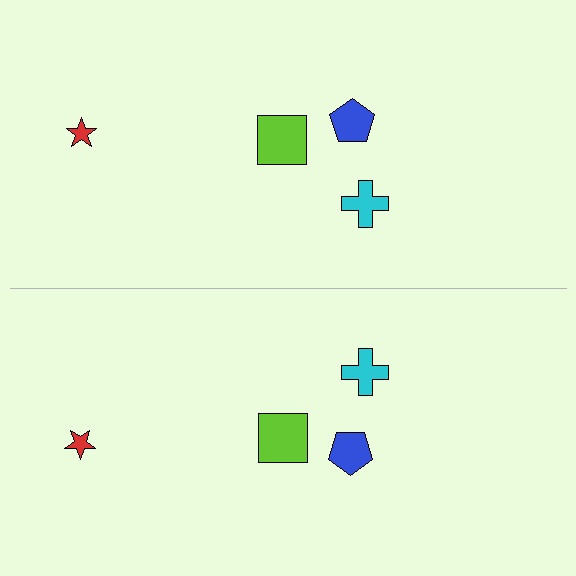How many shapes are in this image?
There are 8 shapes in this image.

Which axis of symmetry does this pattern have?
The pattern has a horizontal axis of symmetry running through the center of the image.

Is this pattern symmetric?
Yes, this pattern has bilateral (reflection) symmetry.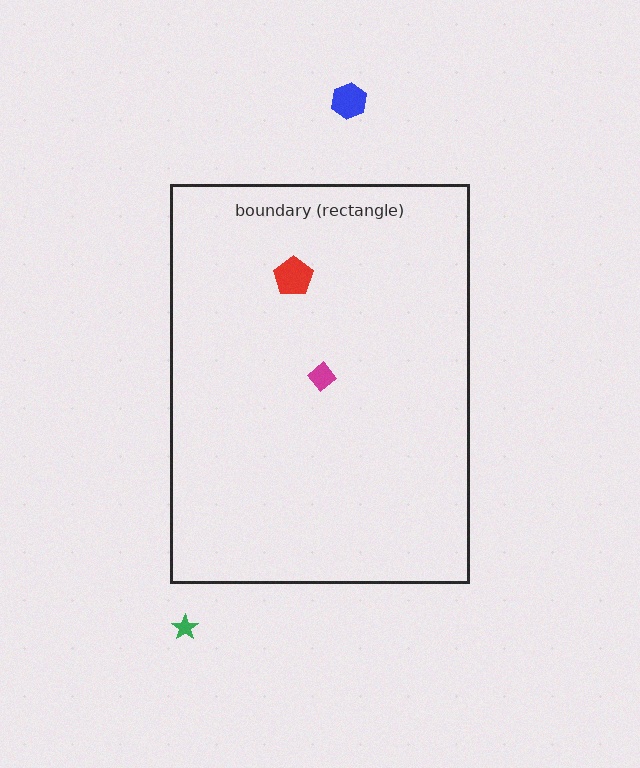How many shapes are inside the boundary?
2 inside, 2 outside.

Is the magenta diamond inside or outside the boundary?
Inside.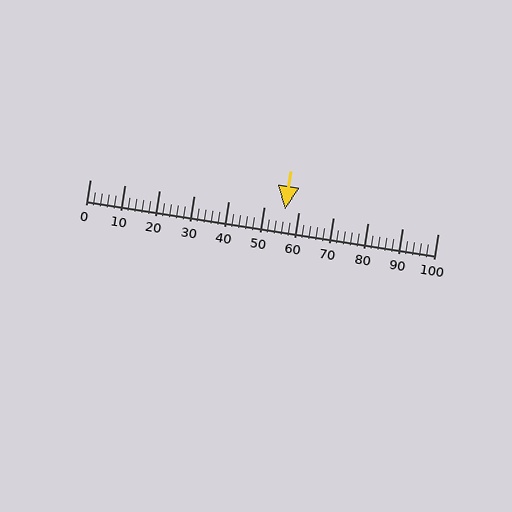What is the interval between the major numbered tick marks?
The major tick marks are spaced 10 units apart.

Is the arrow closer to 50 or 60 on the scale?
The arrow is closer to 60.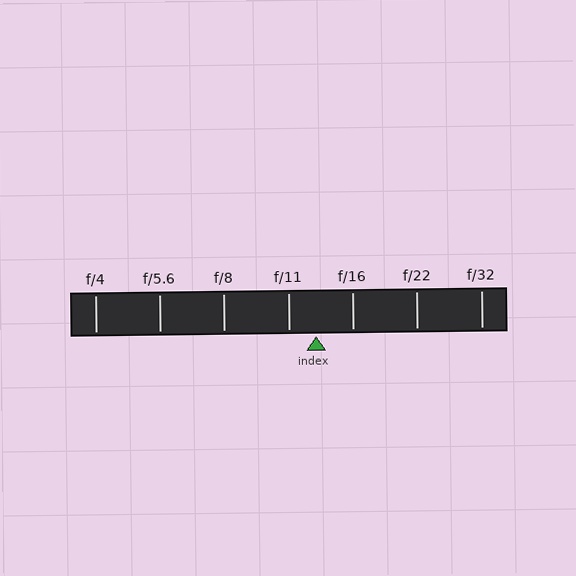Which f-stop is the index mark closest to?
The index mark is closest to f/11.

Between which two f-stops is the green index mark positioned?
The index mark is between f/11 and f/16.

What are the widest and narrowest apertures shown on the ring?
The widest aperture shown is f/4 and the narrowest is f/32.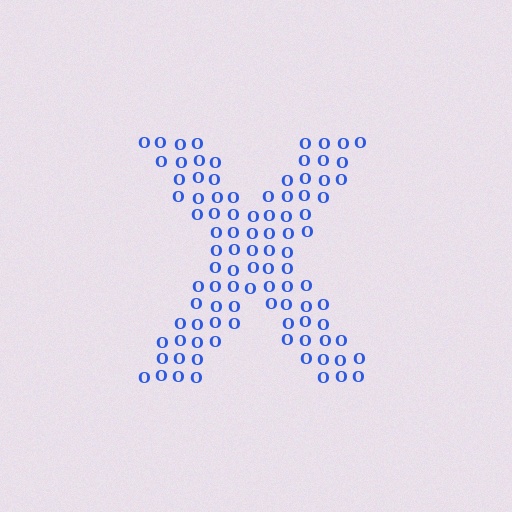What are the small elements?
The small elements are letter O's.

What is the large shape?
The large shape is the letter X.